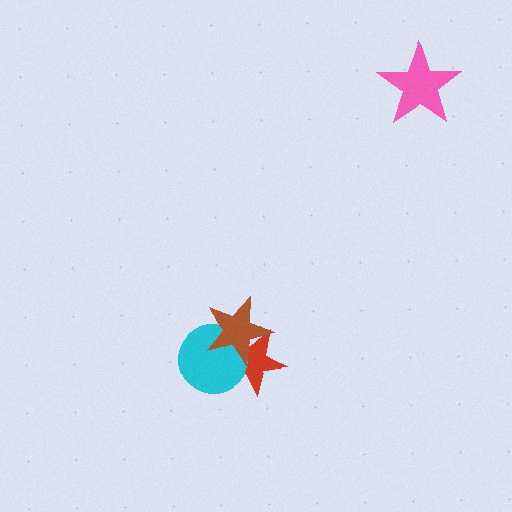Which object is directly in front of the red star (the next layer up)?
The cyan circle is directly in front of the red star.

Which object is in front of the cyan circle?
The brown star is in front of the cyan circle.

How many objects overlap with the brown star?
2 objects overlap with the brown star.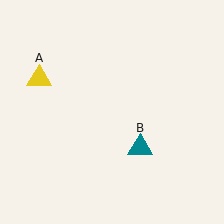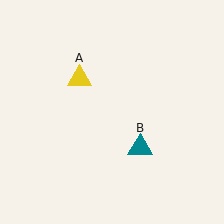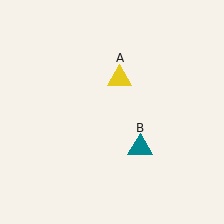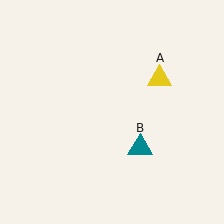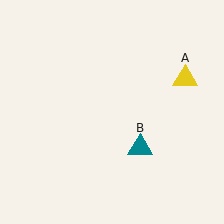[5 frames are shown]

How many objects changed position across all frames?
1 object changed position: yellow triangle (object A).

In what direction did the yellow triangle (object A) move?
The yellow triangle (object A) moved right.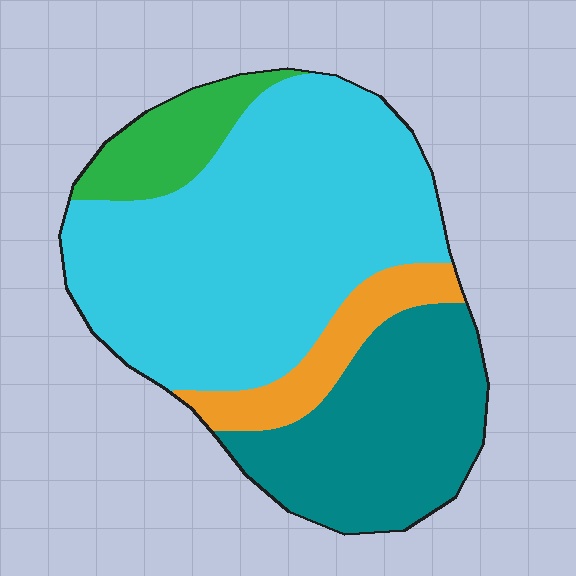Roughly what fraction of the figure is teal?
Teal covers around 25% of the figure.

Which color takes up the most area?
Cyan, at roughly 55%.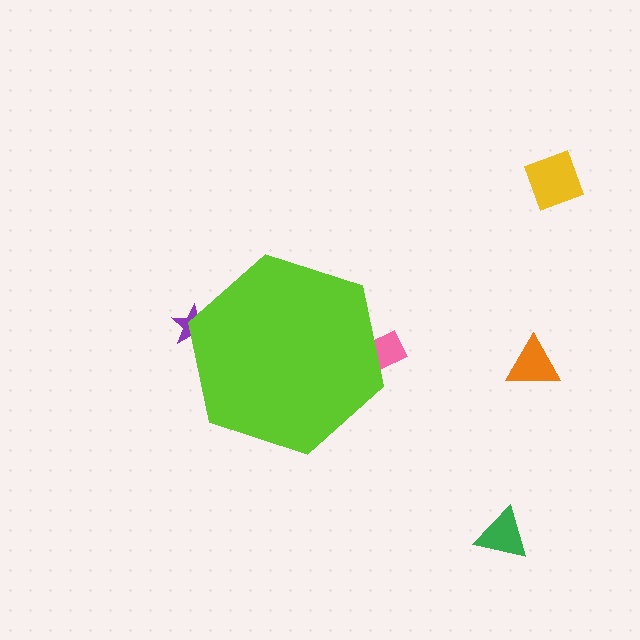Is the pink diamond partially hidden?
Yes, the pink diamond is partially hidden behind the lime hexagon.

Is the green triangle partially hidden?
No, the green triangle is fully visible.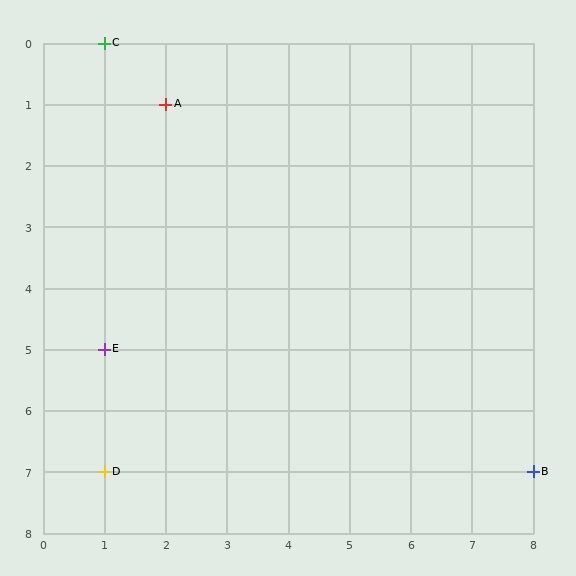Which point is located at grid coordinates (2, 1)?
Point A is at (2, 1).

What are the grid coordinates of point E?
Point E is at grid coordinates (1, 5).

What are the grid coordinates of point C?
Point C is at grid coordinates (1, 0).